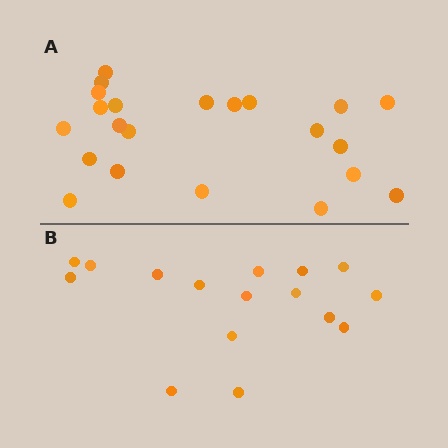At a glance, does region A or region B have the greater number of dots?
Region A (the top region) has more dots.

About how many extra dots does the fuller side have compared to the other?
Region A has about 6 more dots than region B.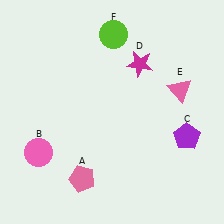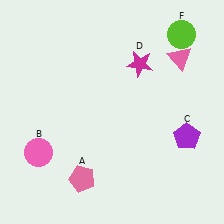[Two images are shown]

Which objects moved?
The objects that moved are: the pink triangle (E), the lime circle (F).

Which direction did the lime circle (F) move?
The lime circle (F) moved right.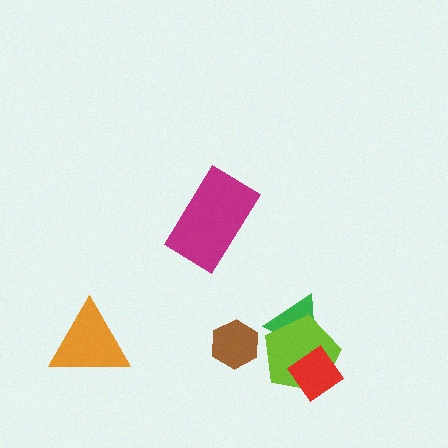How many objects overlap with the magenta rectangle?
0 objects overlap with the magenta rectangle.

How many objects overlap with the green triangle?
2 objects overlap with the green triangle.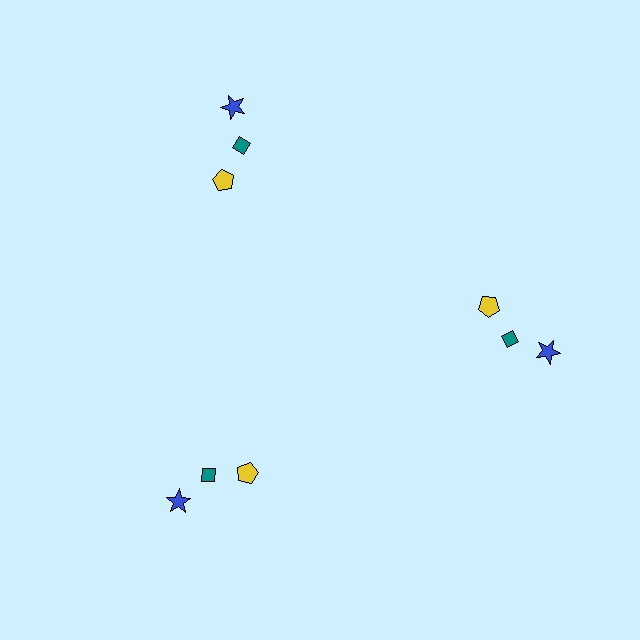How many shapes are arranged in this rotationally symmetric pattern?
There are 9 shapes, arranged in 3 groups of 3.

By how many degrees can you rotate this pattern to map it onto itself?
The pattern maps onto itself every 120 degrees of rotation.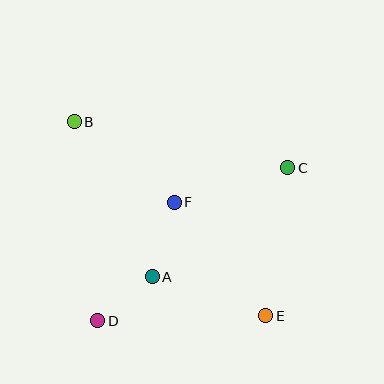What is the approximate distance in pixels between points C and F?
The distance between C and F is approximately 118 pixels.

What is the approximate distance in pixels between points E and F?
The distance between E and F is approximately 145 pixels.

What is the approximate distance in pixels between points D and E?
The distance between D and E is approximately 168 pixels.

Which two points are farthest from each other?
Points B and E are farthest from each other.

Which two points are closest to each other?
Points A and D are closest to each other.